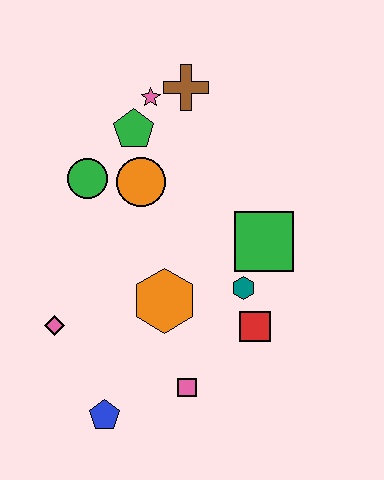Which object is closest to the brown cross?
The pink star is closest to the brown cross.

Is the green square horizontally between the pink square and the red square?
No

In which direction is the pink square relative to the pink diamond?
The pink square is to the right of the pink diamond.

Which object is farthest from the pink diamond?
The brown cross is farthest from the pink diamond.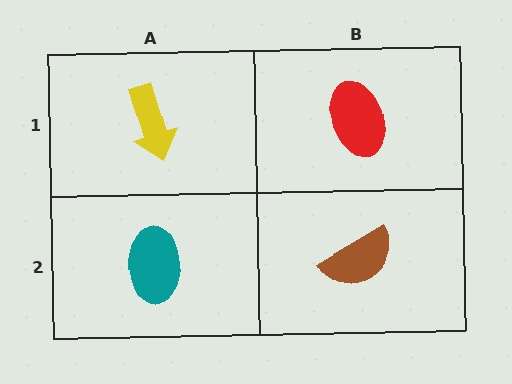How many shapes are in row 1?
2 shapes.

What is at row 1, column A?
A yellow arrow.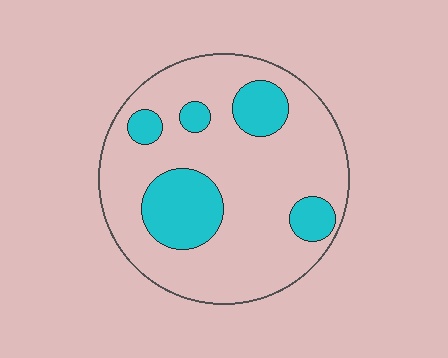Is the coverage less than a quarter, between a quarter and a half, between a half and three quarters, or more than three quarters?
Less than a quarter.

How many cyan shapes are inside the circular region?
5.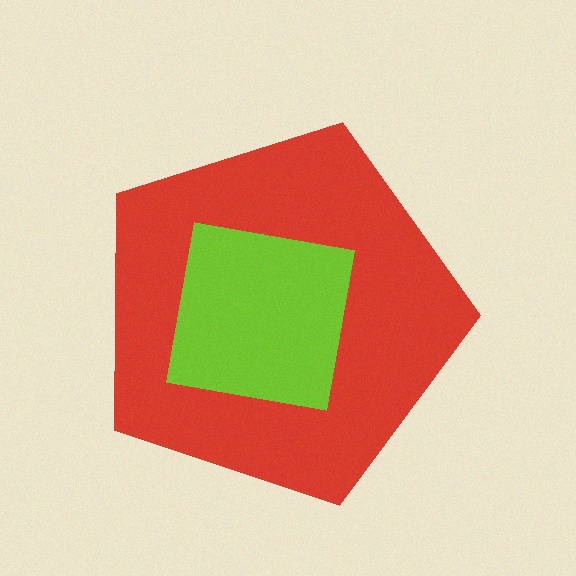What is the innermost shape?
The lime square.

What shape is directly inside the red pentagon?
The lime square.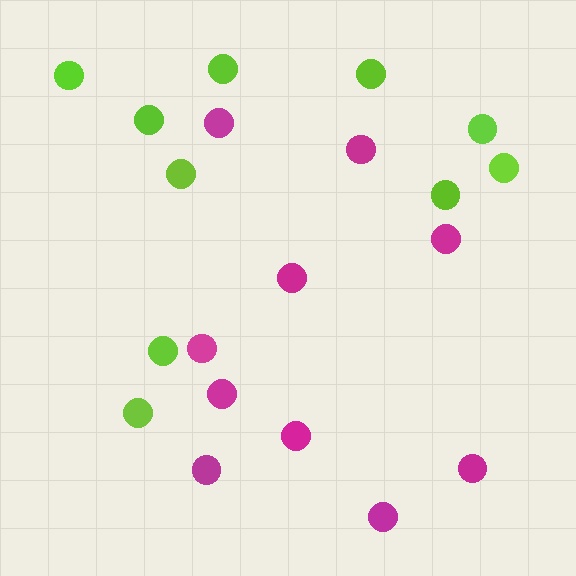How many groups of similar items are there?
There are 2 groups: one group of magenta circles (10) and one group of lime circles (10).